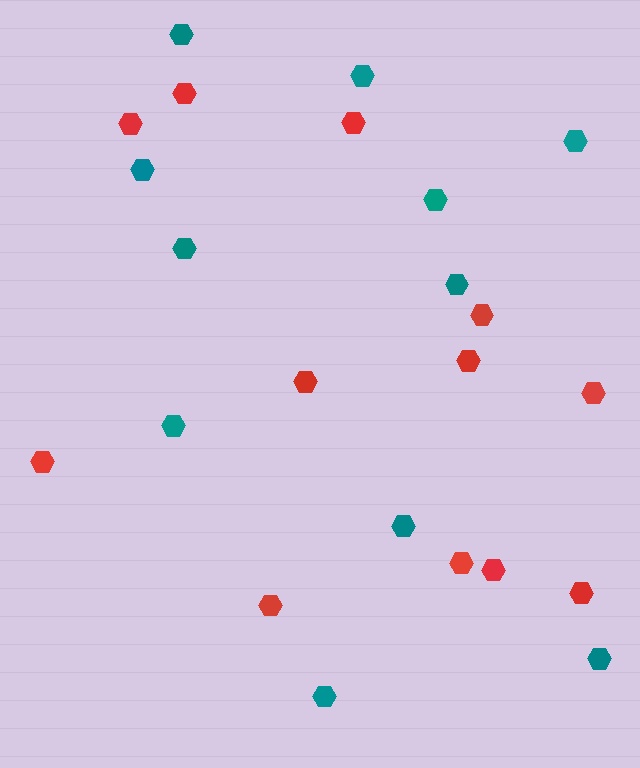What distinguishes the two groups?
There are 2 groups: one group of red hexagons (12) and one group of teal hexagons (11).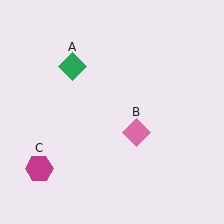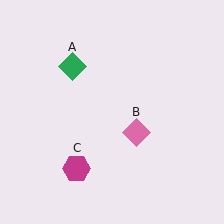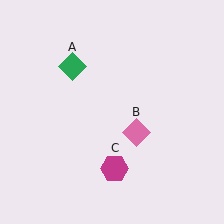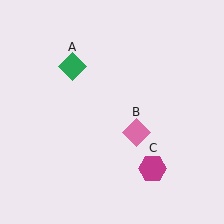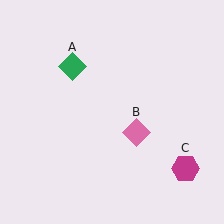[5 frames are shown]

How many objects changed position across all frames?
1 object changed position: magenta hexagon (object C).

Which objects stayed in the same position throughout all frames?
Green diamond (object A) and pink diamond (object B) remained stationary.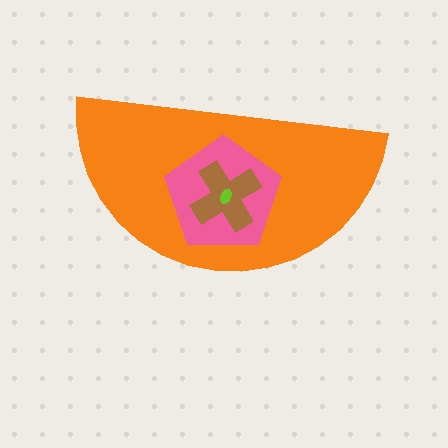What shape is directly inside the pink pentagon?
The brown cross.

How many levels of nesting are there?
4.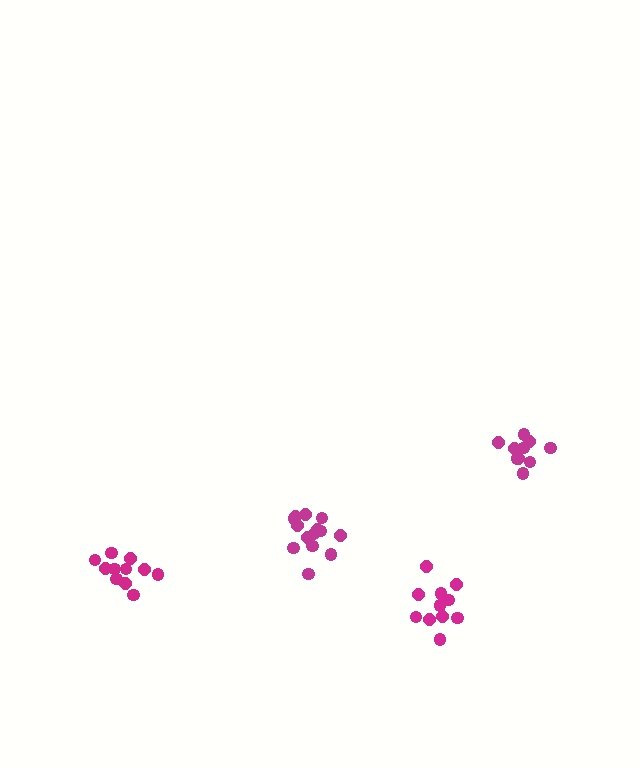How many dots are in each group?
Group 1: 14 dots, Group 2: 10 dots, Group 3: 11 dots, Group 4: 11 dots (46 total).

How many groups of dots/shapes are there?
There are 4 groups.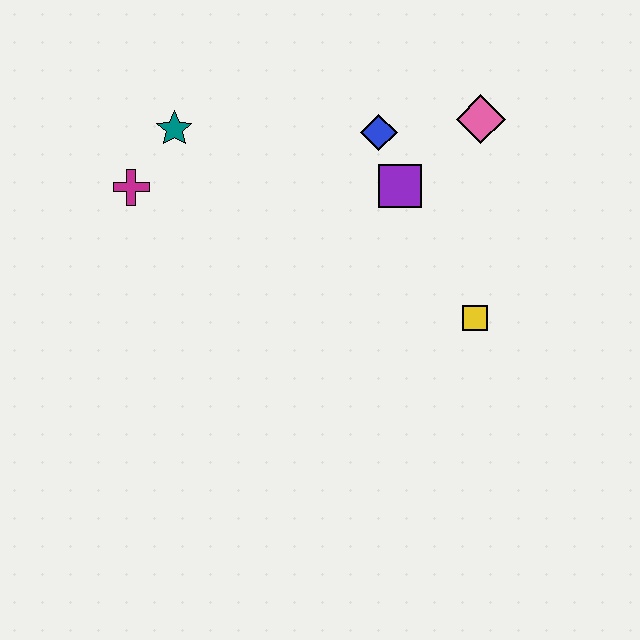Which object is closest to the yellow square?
The purple square is closest to the yellow square.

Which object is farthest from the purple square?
The magenta cross is farthest from the purple square.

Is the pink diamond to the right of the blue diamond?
Yes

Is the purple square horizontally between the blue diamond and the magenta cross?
No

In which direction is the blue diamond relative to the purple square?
The blue diamond is above the purple square.